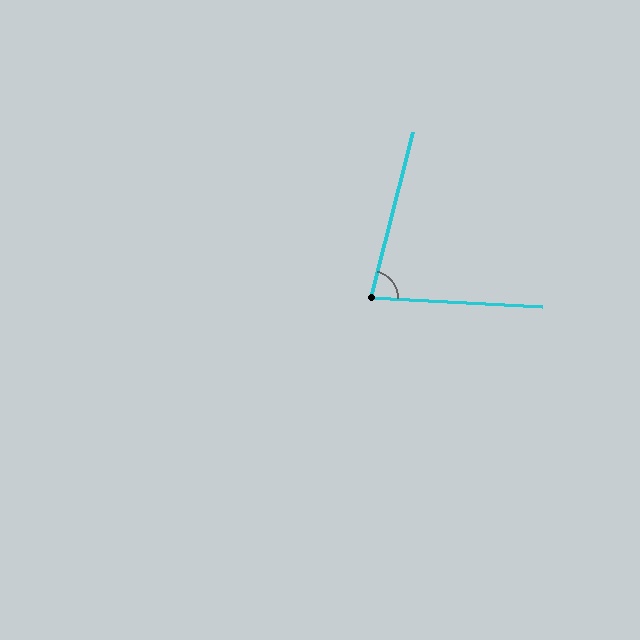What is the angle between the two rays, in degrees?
Approximately 78 degrees.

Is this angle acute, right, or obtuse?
It is acute.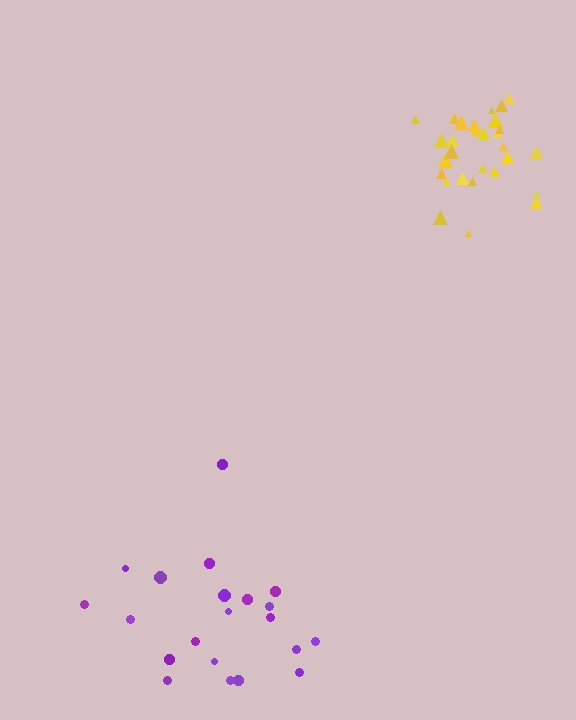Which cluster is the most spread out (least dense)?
Purple.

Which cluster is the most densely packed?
Yellow.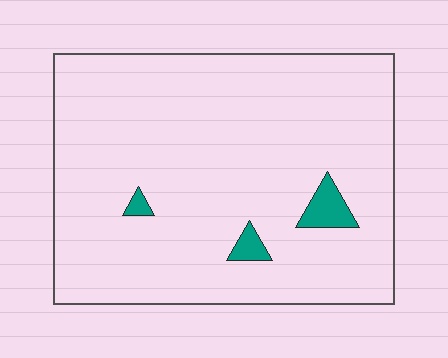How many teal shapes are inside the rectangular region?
3.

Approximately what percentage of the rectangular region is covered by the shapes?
Approximately 5%.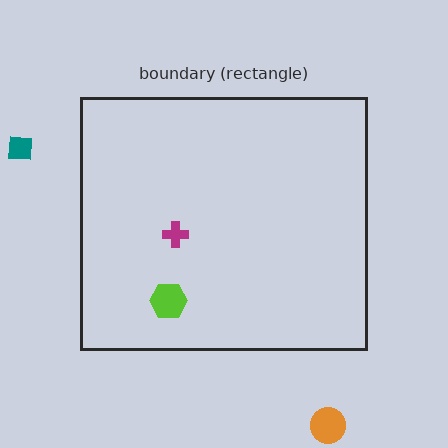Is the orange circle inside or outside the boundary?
Outside.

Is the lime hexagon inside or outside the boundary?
Inside.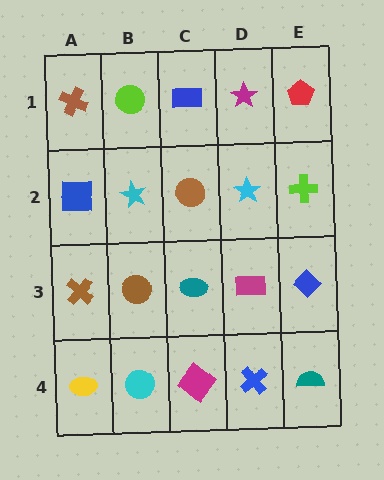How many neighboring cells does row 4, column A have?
2.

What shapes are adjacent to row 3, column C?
A brown circle (row 2, column C), a magenta diamond (row 4, column C), a brown circle (row 3, column B), a magenta rectangle (row 3, column D).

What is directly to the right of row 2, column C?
A cyan star.